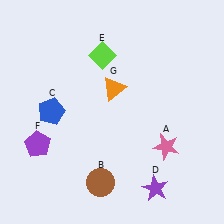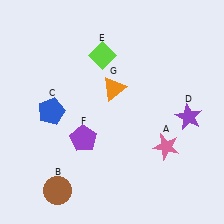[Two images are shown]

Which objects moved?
The objects that moved are: the brown circle (B), the purple star (D), the purple pentagon (F).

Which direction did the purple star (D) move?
The purple star (D) moved up.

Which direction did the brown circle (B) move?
The brown circle (B) moved left.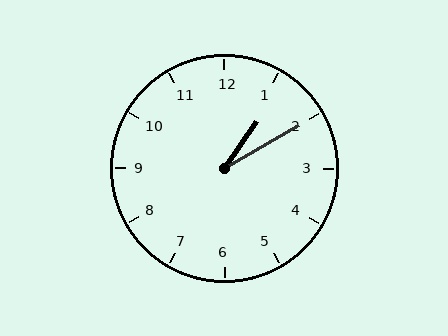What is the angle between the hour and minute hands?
Approximately 25 degrees.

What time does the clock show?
1:10.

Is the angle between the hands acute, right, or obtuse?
It is acute.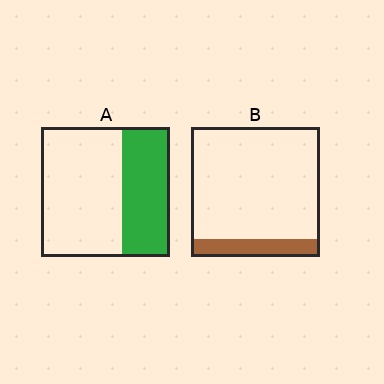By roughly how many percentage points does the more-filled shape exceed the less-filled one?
By roughly 25 percentage points (A over B).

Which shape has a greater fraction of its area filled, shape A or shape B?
Shape A.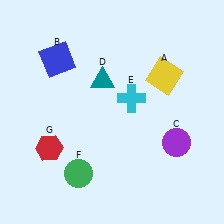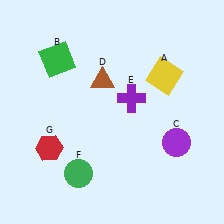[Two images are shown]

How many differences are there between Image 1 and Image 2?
There are 3 differences between the two images.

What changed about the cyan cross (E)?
In Image 1, E is cyan. In Image 2, it changed to purple.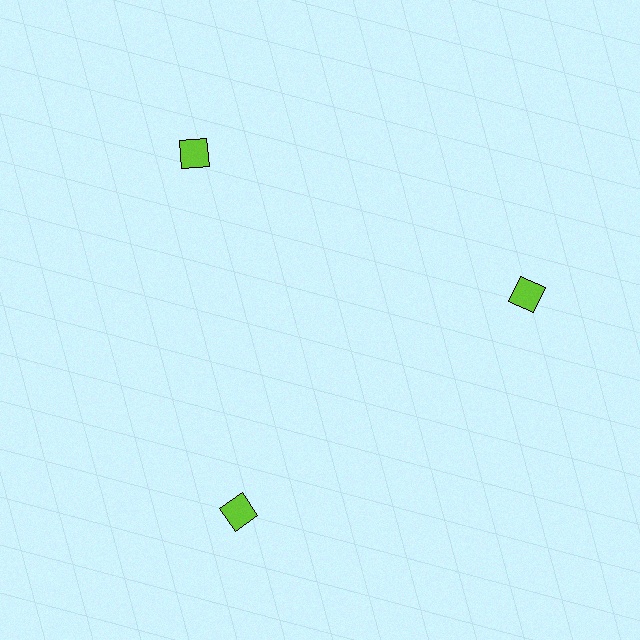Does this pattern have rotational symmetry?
Yes, this pattern has 3-fold rotational symmetry. It looks the same after rotating 120 degrees around the center.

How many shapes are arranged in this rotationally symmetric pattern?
There are 3 shapes, arranged in 3 groups of 1.